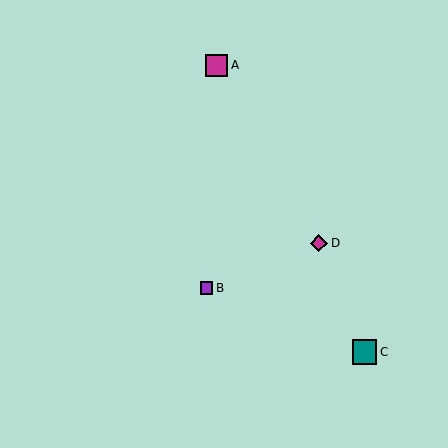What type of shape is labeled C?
Shape C is a teal square.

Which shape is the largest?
The teal square (labeled C) is the largest.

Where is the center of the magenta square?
The center of the magenta square is at (217, 65).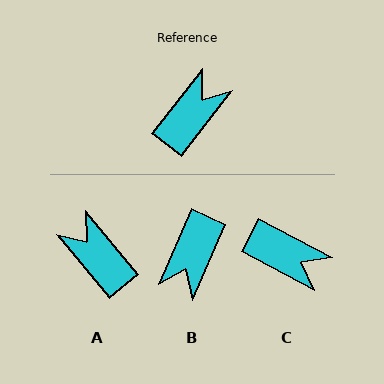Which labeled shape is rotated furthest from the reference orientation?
B, about 166 degrees away.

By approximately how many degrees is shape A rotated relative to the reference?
Approximately 77 degrees counter-clockwise.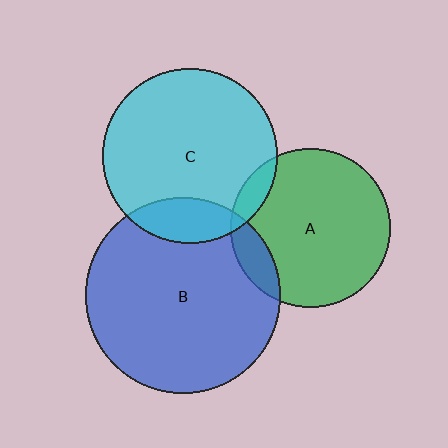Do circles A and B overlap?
Yes.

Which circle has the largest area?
Circle B (blue).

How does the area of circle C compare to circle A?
Approximately 1.2 times.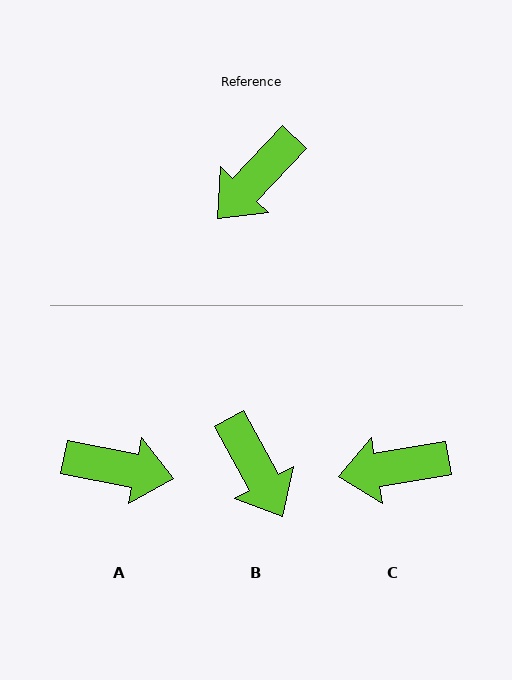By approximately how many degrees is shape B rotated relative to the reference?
Approximately 72 degrees counter-clockwise.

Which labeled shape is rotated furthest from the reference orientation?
A, about 122 degrees away.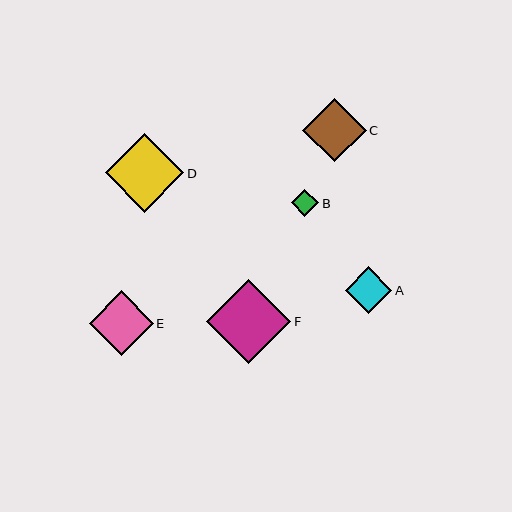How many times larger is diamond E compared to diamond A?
Diamond E is approximately 1.4 times the size of diamond A.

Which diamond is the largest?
Diamond F is the largest with a size of approximately 85 pixels.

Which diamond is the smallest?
Diamond B is the smallest with a size of approximately 28 pixels.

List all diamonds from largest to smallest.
From largest to smallest: F, D, E, C, A, B.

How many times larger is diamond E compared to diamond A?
Diamond E is approximately 1.4 times the size of diamond A.